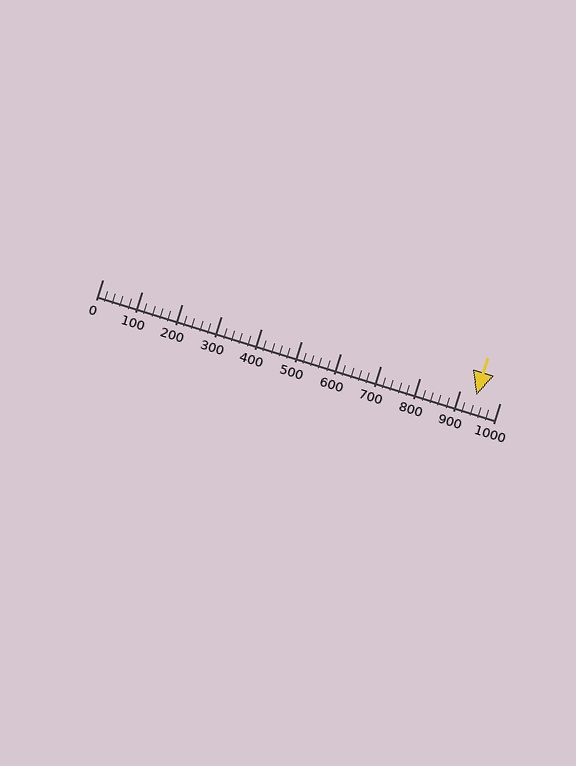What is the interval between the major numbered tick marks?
The major tick marks are spaced 100 units apart.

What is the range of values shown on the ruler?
The ruler shows values from 0 to 1000.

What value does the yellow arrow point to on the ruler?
The yellow arrow points to approximately 940.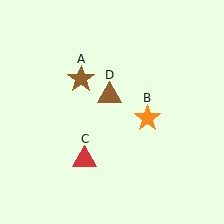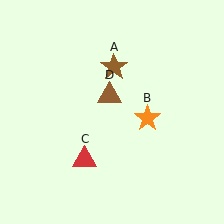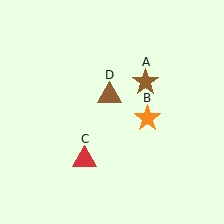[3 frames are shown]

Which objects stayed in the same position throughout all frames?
Orange star (object B) and red triangle (object C) and brown triangle (object D) remained stationary.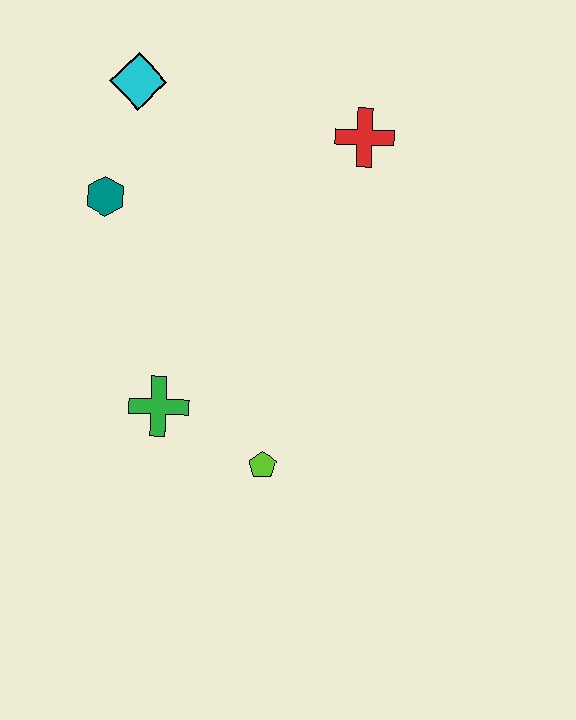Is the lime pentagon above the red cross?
No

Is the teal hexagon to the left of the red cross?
Yes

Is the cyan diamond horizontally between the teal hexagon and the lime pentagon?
Yes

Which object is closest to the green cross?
The lime pentagon is closest to the green cross.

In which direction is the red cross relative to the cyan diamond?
The red cross is to the right of the cyan diamond.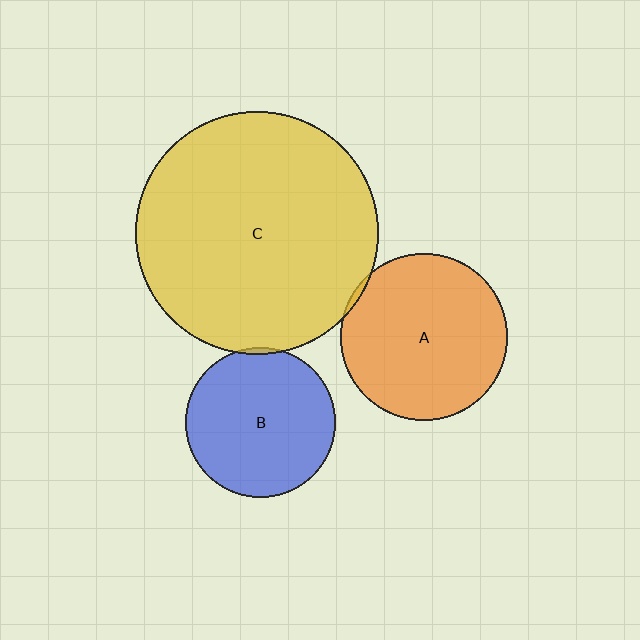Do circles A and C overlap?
Yes.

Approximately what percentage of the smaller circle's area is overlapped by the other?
Approximately 5%.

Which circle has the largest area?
Circle C (yellow).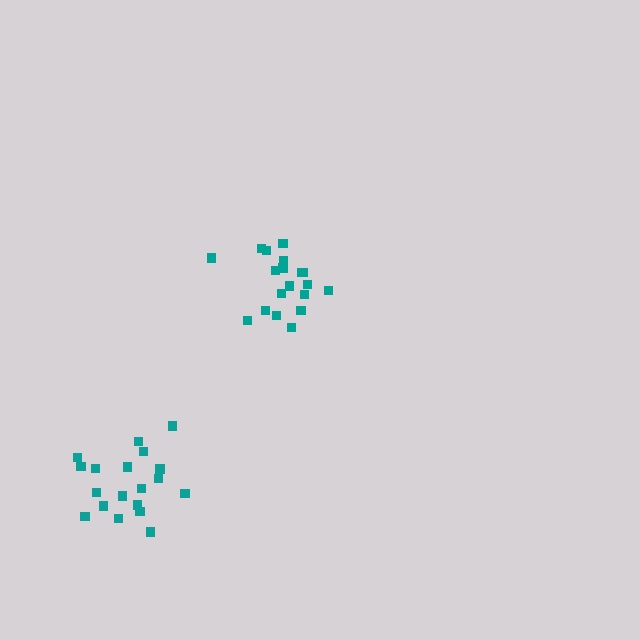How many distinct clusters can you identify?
There are 2 distinct clusters.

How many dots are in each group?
Group 1: 19 dots, Group 2: 19 dots (38 total).